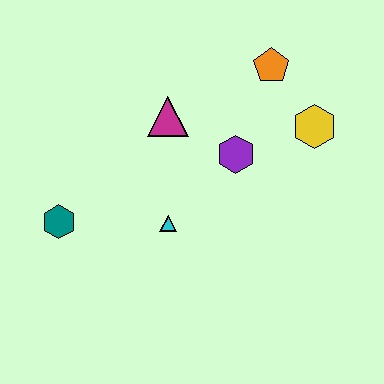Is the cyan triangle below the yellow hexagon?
Yes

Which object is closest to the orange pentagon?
The yellow hexagon is closest to the orange pentagon.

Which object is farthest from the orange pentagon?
The teal hexagon is farthest from the orange pentagon.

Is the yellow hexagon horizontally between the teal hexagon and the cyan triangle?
No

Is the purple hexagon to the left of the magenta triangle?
No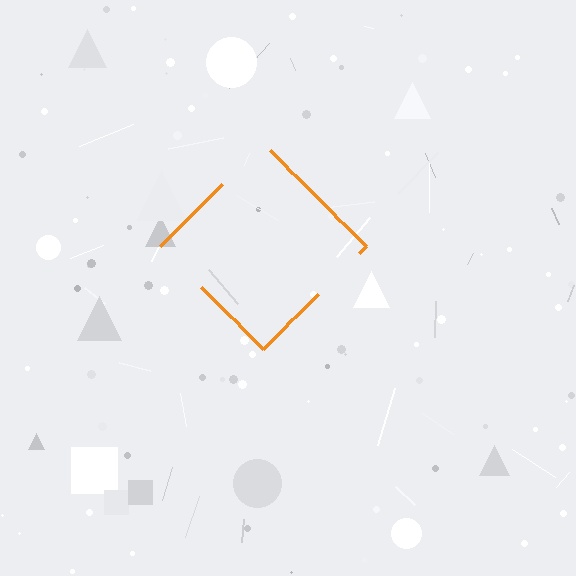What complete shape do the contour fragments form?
The contour fragments form a diamond.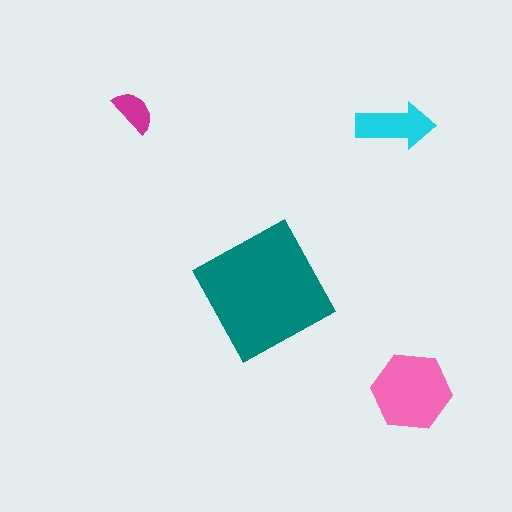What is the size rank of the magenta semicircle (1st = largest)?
4th.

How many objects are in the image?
There are 4 objects in the image.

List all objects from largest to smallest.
The teal square, the pink hexagon, the cyan arrow, the magenta semicircle.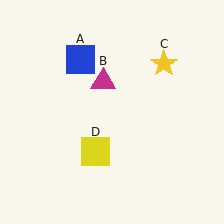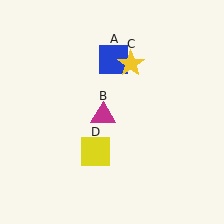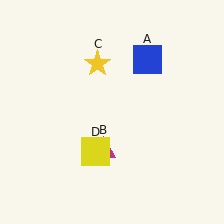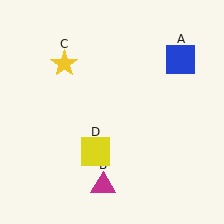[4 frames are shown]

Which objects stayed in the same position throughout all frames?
Yellow square (object D) remained stationary.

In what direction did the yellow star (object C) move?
The yellow star (object C) moved left.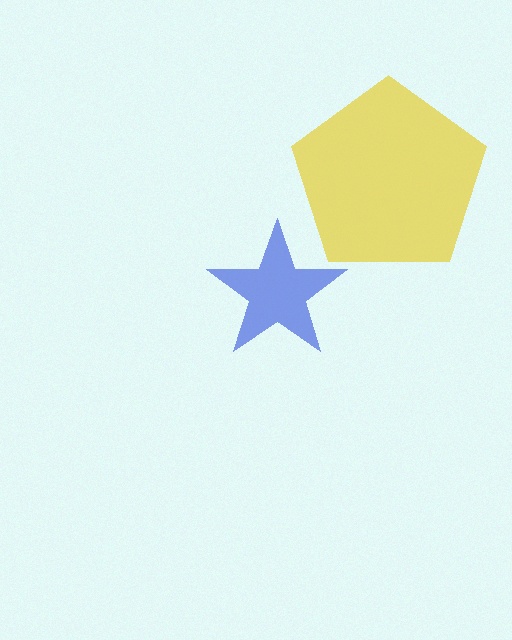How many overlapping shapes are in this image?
There are 2 overlapping shapes in the image.